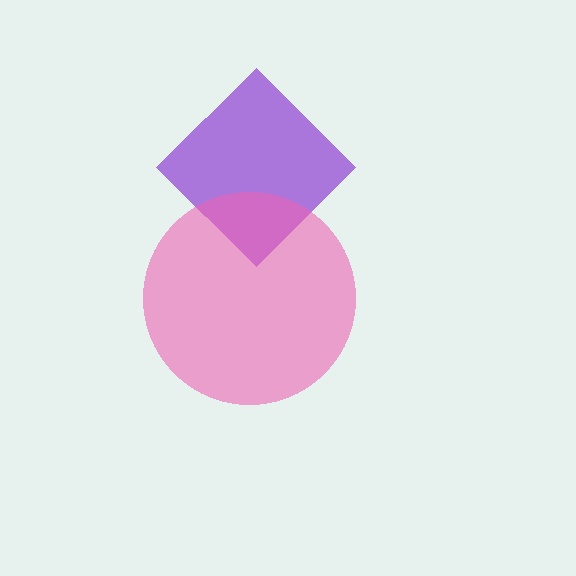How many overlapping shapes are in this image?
There are 2 overlapping shapes in the image.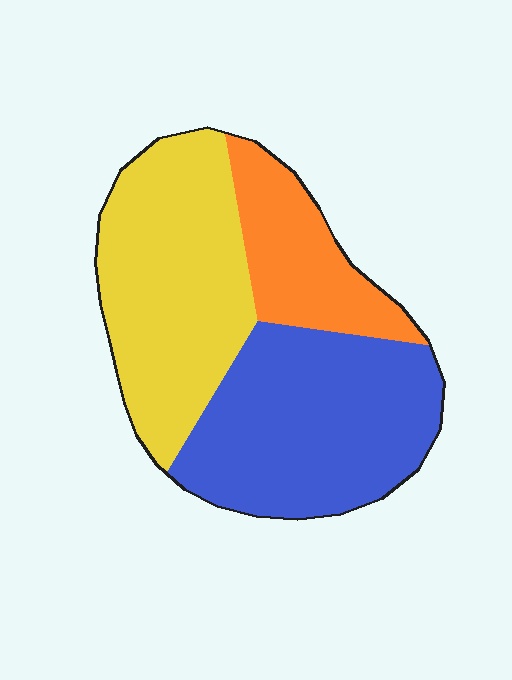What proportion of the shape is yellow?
Yellow covers roughly 40% of the shape.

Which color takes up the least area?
Orange, at roughly 20%.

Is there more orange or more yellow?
Yellow.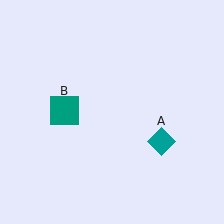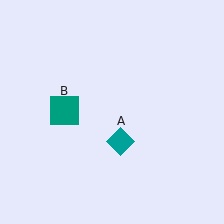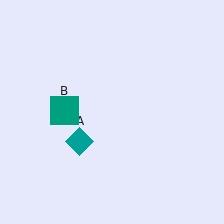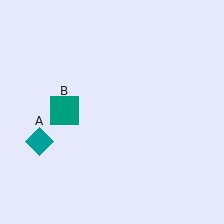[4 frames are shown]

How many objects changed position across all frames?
1 object changed position: teal diamond (object A).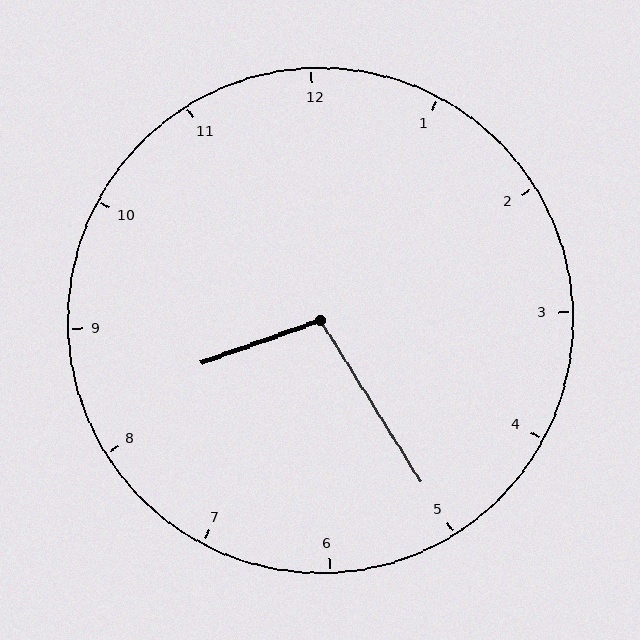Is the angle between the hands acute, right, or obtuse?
It is obtuse.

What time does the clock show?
8:25.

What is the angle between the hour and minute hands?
Approximately 102 degrees.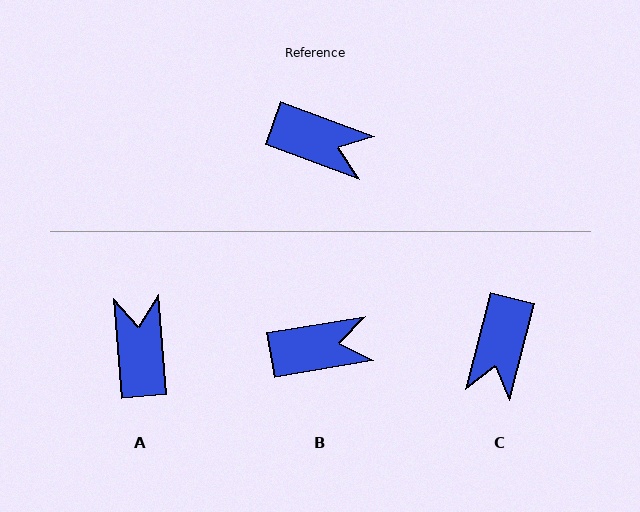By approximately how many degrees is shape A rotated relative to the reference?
Approximately 115 degrees counter-clockwise.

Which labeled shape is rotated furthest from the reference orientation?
A, about 115 degrees away.